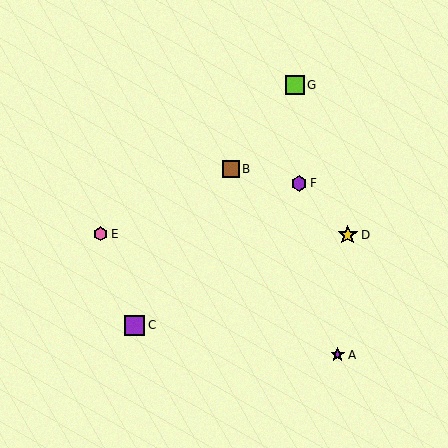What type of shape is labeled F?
Shape F is a purple hexagon.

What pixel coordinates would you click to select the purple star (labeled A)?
Click at (338, 355) to select the purple star A.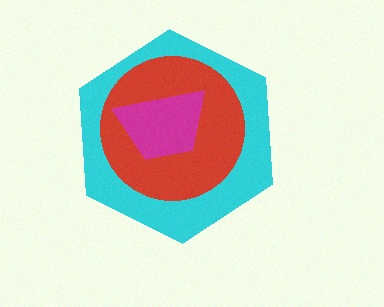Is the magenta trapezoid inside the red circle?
Yes.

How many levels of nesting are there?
3.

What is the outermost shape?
The cyan hexagon.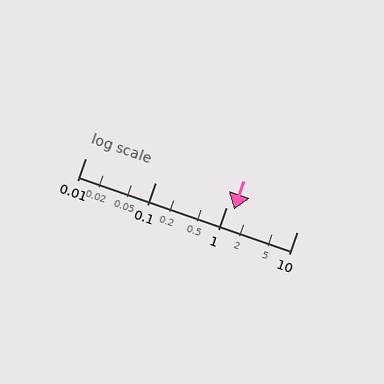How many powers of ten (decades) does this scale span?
The scale spans 3 decades, from 0.01 to 10.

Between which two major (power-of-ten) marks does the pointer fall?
The pointer is between 1 and 10.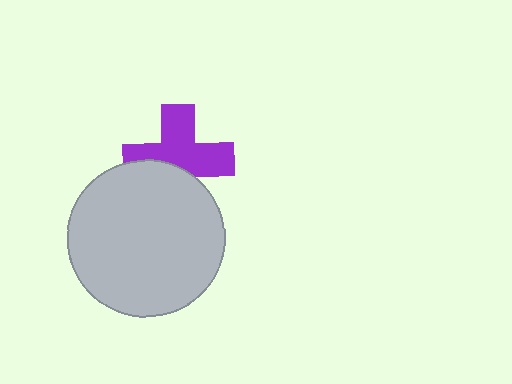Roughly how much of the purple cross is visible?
About half of it is visible (roughly 64%).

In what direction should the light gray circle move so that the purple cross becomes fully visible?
The light gray circle should move down. That is the shortest direction to clear the overlap and leave the purple cross fully visible.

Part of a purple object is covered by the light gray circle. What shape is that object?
It is a cross.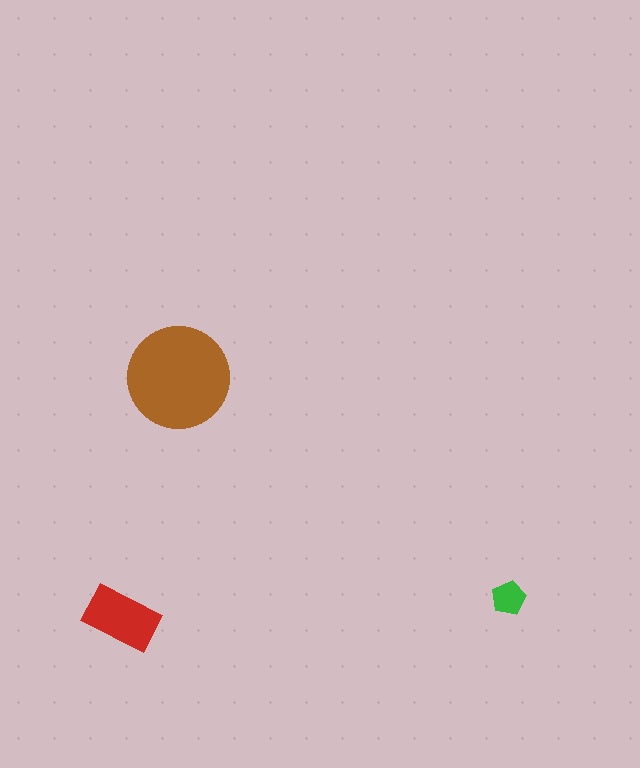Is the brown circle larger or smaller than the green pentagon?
Larger.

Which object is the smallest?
The green pentagon.